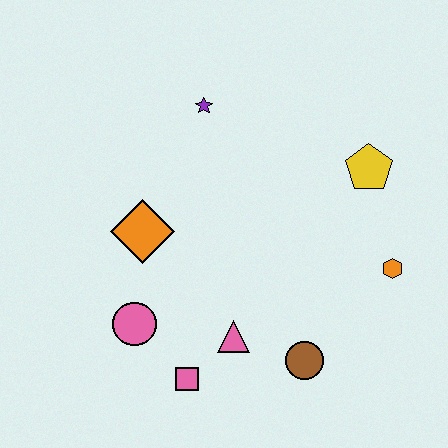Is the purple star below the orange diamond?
No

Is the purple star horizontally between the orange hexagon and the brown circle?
No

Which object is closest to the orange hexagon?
The yellow pentagon is closest to the orange hexagon.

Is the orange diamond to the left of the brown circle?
Yes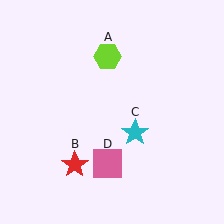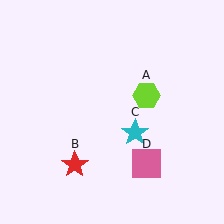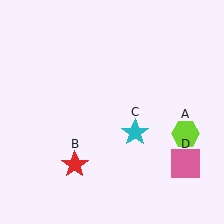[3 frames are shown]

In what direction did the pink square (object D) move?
The pink square (object D) moved right.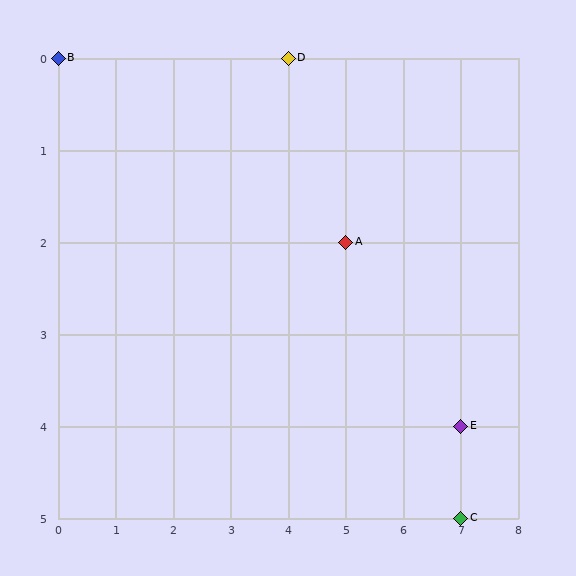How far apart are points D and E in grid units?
Points D and E are 3 columns and 4 rows apart (about 5.0 grid units diagonally).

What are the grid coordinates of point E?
Point E is at grid coordinates (7, 4).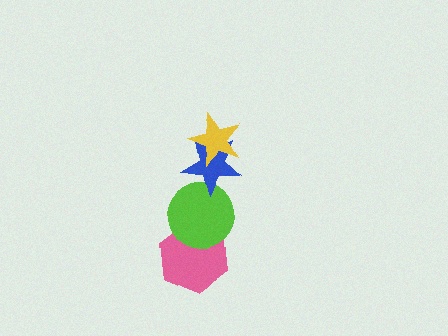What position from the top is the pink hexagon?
The pink hexagon is 4th from the top.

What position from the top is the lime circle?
The lime circle is 3rd from the top.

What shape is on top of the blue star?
The yellow star is on top of the blue star.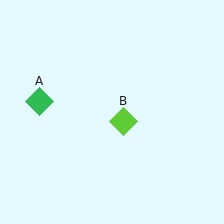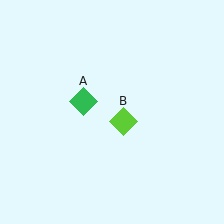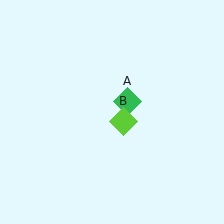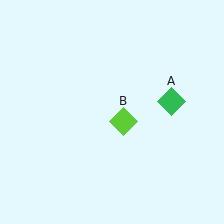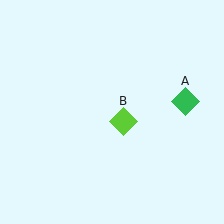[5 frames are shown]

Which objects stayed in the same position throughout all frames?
Lime diamond (object B) remained stationary.